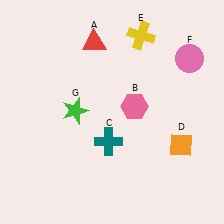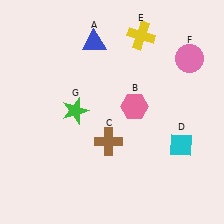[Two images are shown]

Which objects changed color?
A changed from red to blue. C changed from teal to brown. D changed from orange to cyan.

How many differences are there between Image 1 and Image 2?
There are 3 differences between the two images.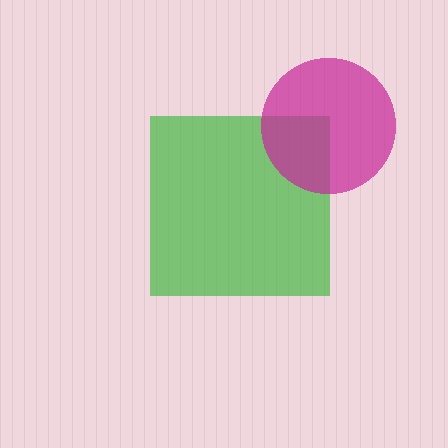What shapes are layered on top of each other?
The layered shapes are: a green square, a magenta circle.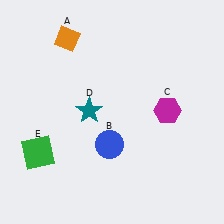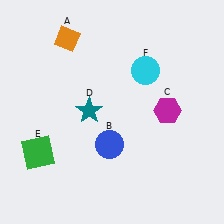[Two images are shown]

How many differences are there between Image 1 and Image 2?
There is 1 difference between the two images.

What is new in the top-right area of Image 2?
A cyan circle (F) was added in the top-right area of Image 2.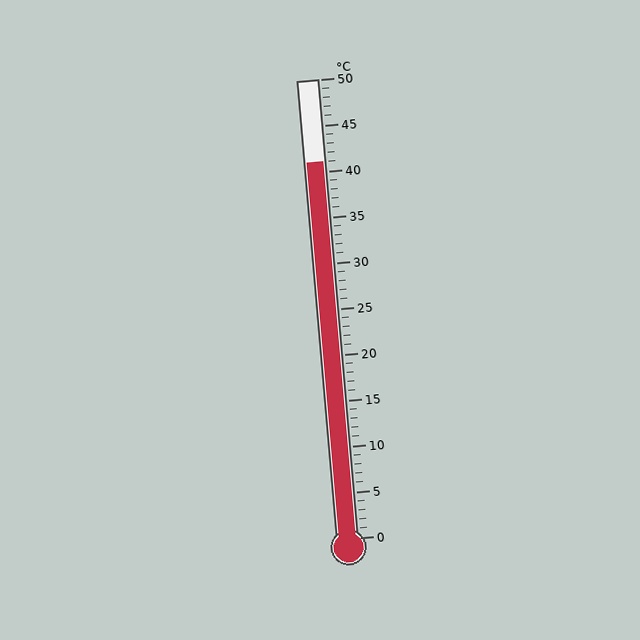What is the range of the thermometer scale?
The thermometer scale ranges from 0°C to 50°C.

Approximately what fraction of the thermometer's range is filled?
The thermometer is filled to approximately 80% of its range.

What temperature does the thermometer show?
The thermometer shows approximately 41°C.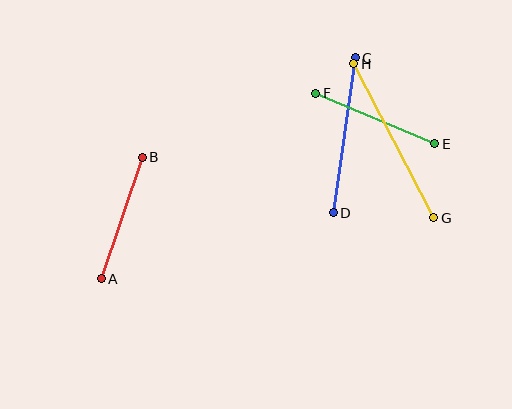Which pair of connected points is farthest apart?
Points G and H are farthest apart.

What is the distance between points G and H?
The distance is approximately 174 pixels.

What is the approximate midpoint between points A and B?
The midpoint is at approximately (122, 218) pixels.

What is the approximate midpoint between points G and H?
The midpoint is at approximately (394, 141) pixels.